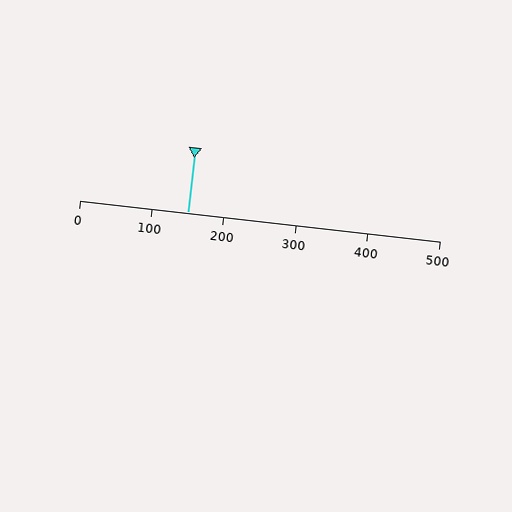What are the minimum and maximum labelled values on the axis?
The axis runs from 0 to 500.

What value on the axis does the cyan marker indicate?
The marker indicates approximately 150.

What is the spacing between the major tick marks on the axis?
The major ticks are spaced 100 apart.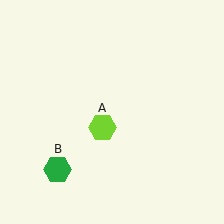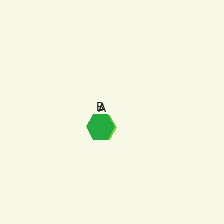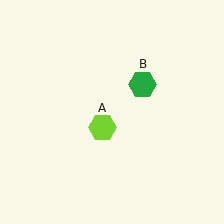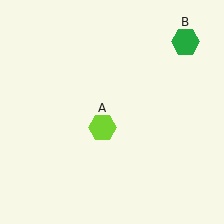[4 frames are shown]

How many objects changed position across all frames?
1 object changed position: green hexagon (object B).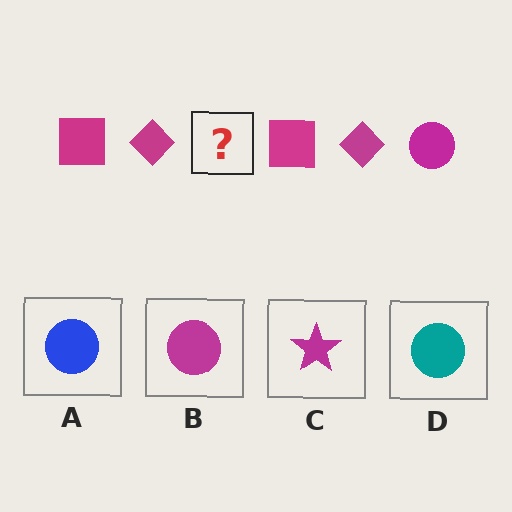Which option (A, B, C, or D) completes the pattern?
B.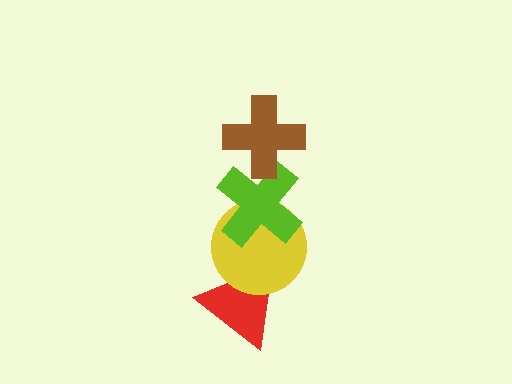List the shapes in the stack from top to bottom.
From top to bottom: the brown cross, the lime cross, the yellow circle, the red triangle.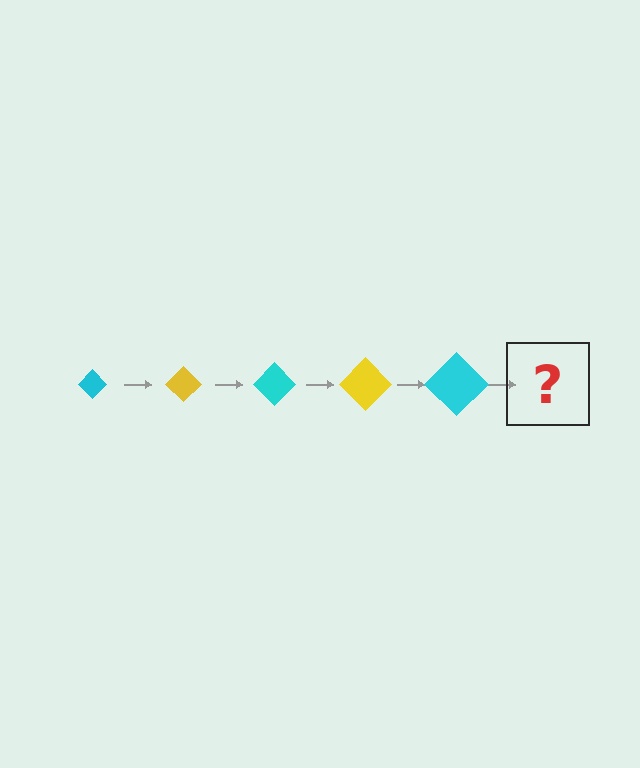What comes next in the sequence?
The next element should be a yellow diamond, larger than the previous one.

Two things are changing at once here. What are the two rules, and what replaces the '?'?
The two rules are that the diamond grows larger each step and the color cycles through cyan and yellow. The '?' should be a yellow diamond, larger than the previous one.